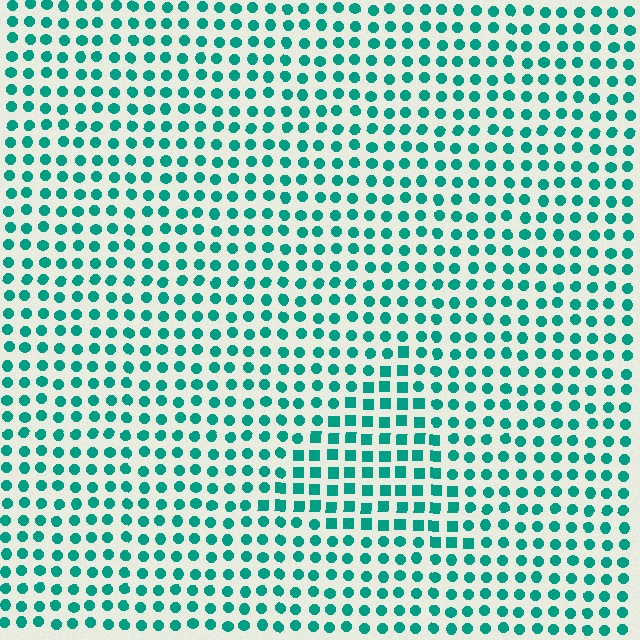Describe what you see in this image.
The image is filled with small teal elements arranged in a uniform grid. A triangle-shaped region contains squares, while the surrounding area contains circles. The boundary is defined purely by the change in element shape.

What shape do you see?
I see a triangle.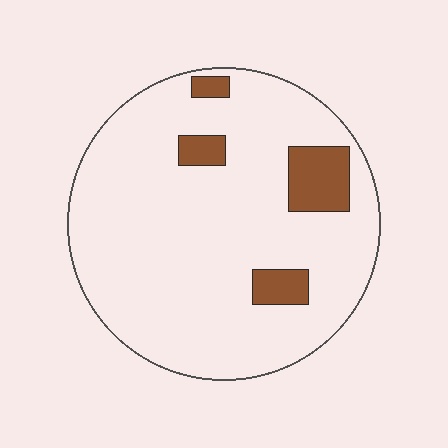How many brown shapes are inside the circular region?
4.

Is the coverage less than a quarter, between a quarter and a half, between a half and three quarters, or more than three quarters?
Less than a quarter.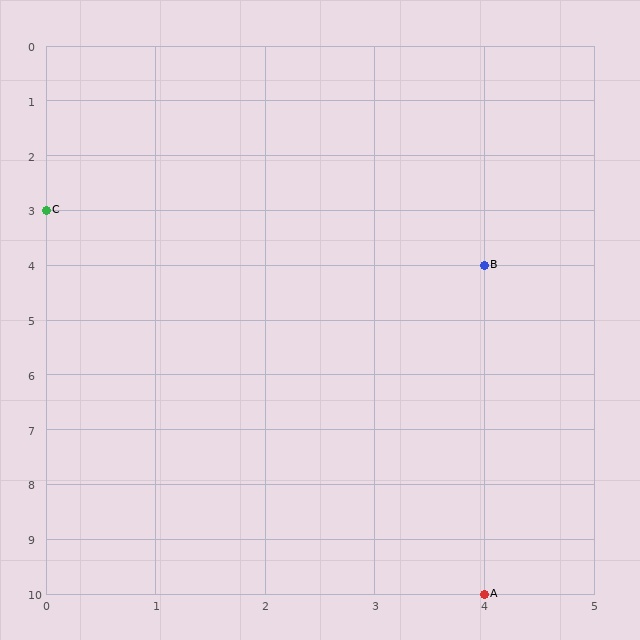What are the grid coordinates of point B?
Point B is at grid coordinates (4, 4).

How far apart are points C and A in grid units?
Points C and A are 4 columns and 7 rows apart (about 8.1 grid units diagonally).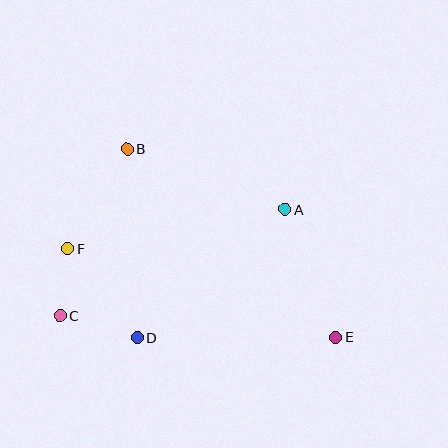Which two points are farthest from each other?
Points E and F are farthest from each other.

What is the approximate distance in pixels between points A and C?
The distance between A and C is approximately 249 pixels.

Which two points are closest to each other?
Points C and F are closest to each other.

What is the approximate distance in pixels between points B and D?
The distance between B and D is approximately 189 pixels.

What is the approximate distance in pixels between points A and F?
The distance between A and F is approximately 221 pixels.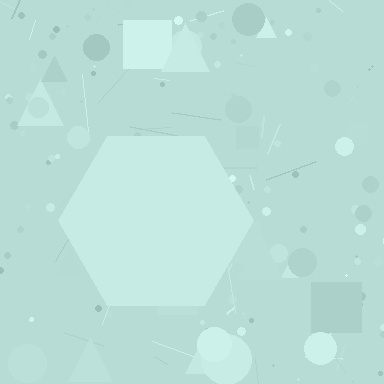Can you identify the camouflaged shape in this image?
The camouflaged shape is a hexagon.